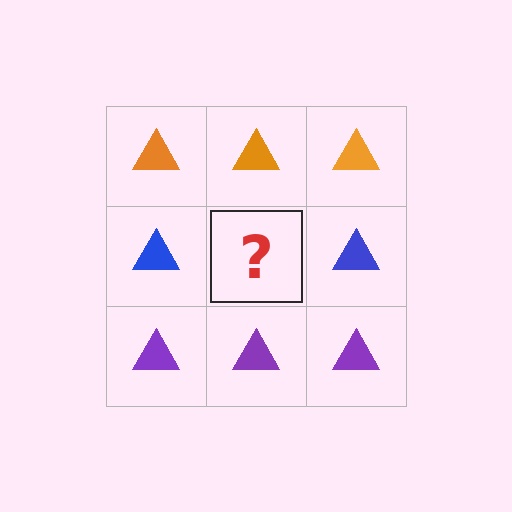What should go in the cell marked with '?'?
The missing cell should contain a blue triangle.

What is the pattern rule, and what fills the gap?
The rule is that each row has a consistent color. The gap should be filled with a blue triangle.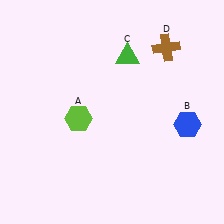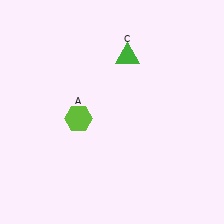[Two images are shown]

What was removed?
The brown cross (D), the blue hexagon (B) were removed in Image 2.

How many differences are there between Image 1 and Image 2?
There are 2 differences between the two images.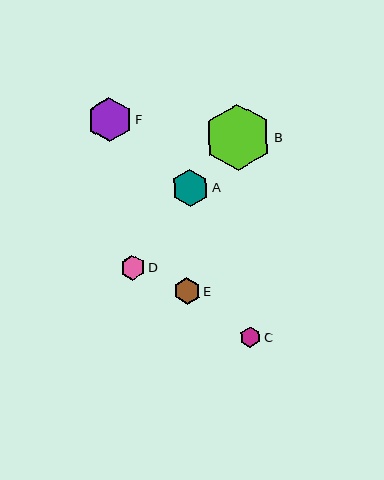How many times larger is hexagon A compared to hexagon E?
Hexagon A is approximately 1.4 times the size of hexagon E.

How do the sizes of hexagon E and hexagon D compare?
Hexagon E and hexagon D are approximately the same size.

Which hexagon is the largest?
Hexagon B is the largest with a size of approximately 67 pixels.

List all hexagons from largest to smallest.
From largest to smallest: B, F, A, E, D, C.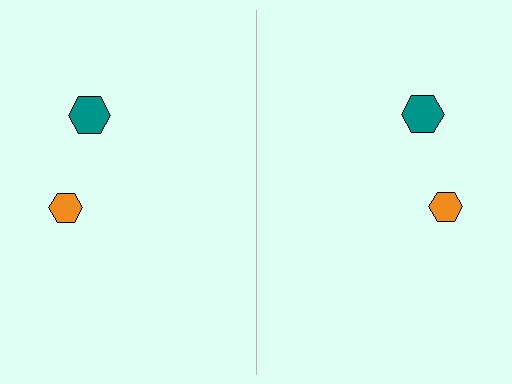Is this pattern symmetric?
Yes, this pattern has bilateral (reflection) symmetry.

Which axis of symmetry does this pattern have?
The pattern has a vertical axis of symmetry running through the center of the image.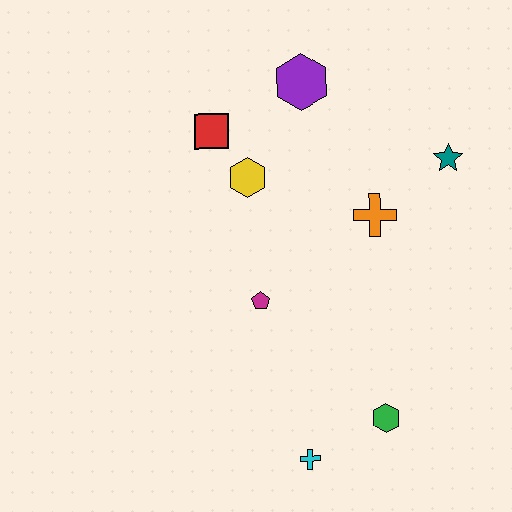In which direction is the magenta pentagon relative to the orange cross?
The magenta pentagon is to the left of the orange cross.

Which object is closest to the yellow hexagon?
The red square is closest to the yellow hexagon.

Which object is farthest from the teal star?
The cyan cross is farthest from the teal star.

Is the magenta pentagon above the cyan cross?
Yes